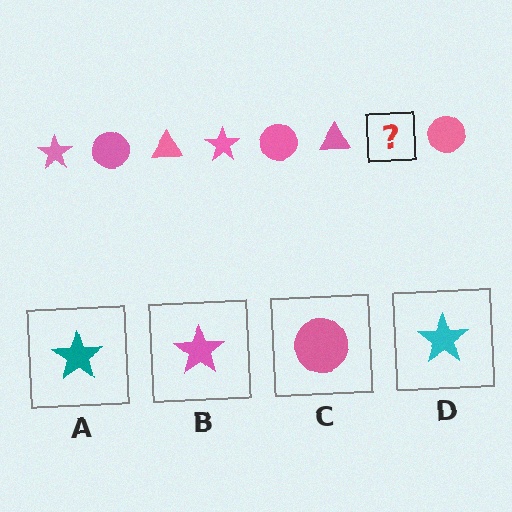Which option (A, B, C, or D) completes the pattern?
B.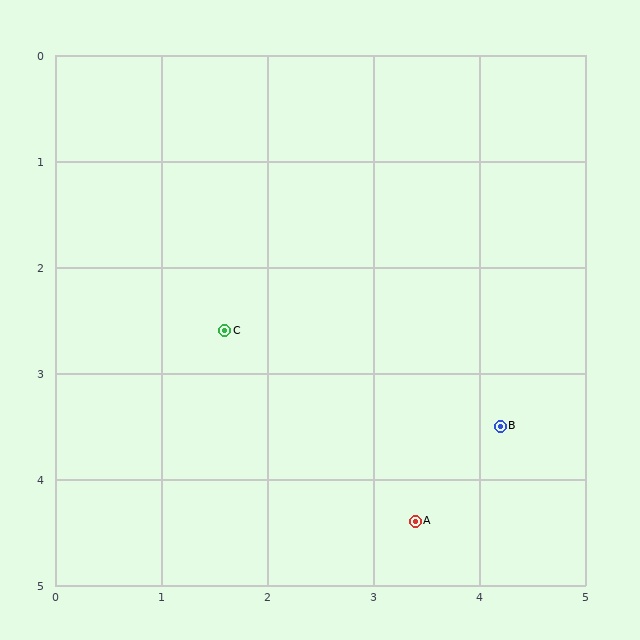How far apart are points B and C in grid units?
Points B and C are about 2.8 grid units apart.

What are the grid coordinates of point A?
Point A is at approximately (3.4, 4.4).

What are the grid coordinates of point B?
Point B is at approximately (4.2, 3.5).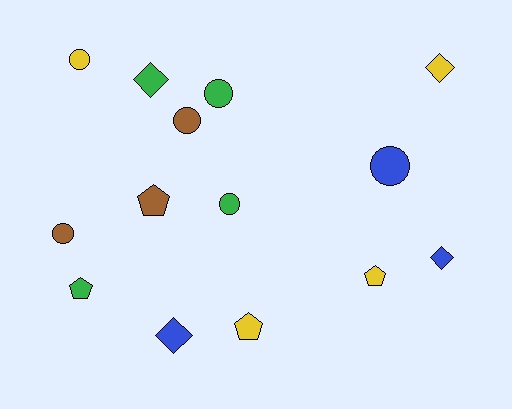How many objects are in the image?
There are 14 objects.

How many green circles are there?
There are 2 green circles.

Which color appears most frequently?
Yellow, with 4 objects.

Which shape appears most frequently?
Circle, with 6 objects.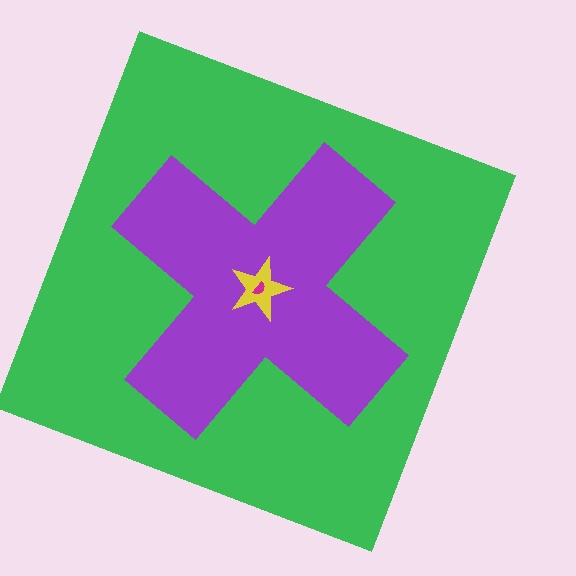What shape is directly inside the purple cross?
The yellow star.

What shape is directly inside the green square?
The purple cross.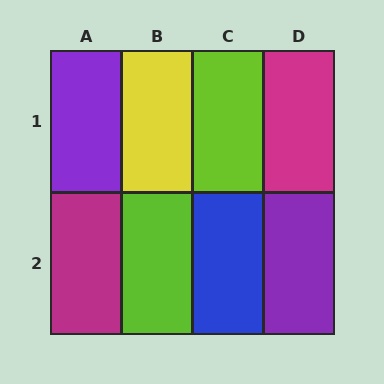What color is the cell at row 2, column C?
Blue.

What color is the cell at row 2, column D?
Purple.